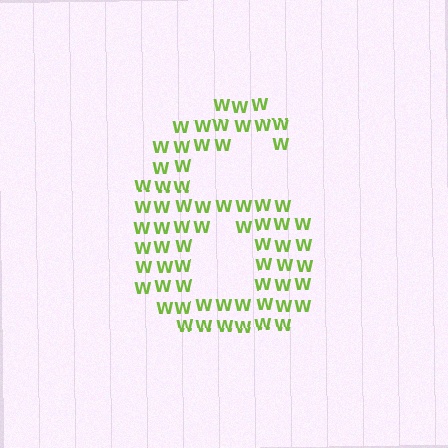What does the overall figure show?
The overall figure shows the digit 6.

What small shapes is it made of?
It is made of small letter W's.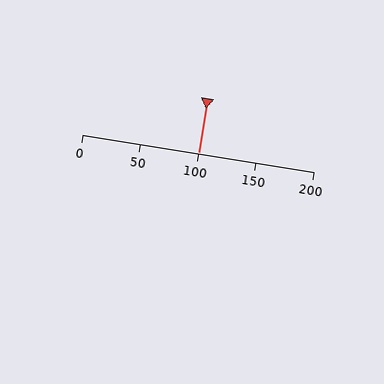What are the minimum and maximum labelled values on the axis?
The axis runs from 0 to 200.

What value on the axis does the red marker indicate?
The marker indicates approximately 100.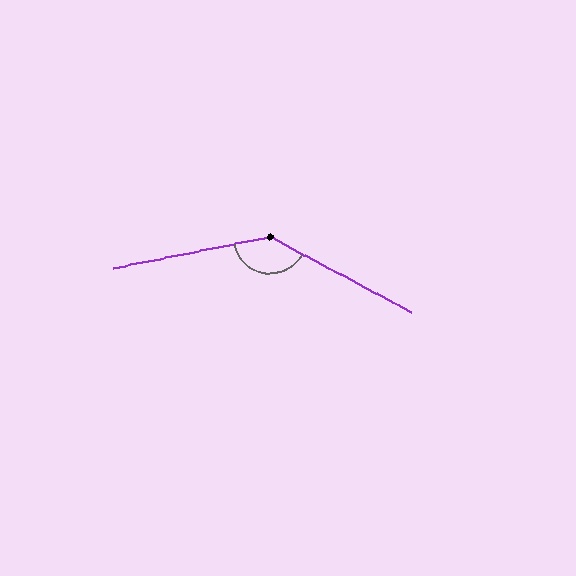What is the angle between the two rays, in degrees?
Approximately 141 degrees.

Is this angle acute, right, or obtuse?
It is obtuse.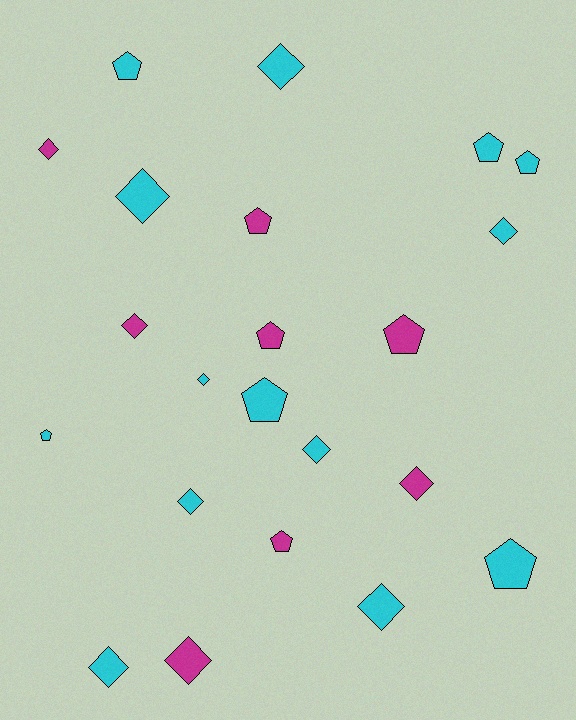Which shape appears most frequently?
Diamond, with 12 objects.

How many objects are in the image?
There are 22 objects.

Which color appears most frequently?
Cyan, with 14 objects.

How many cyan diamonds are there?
There are 8 cyan diamonds.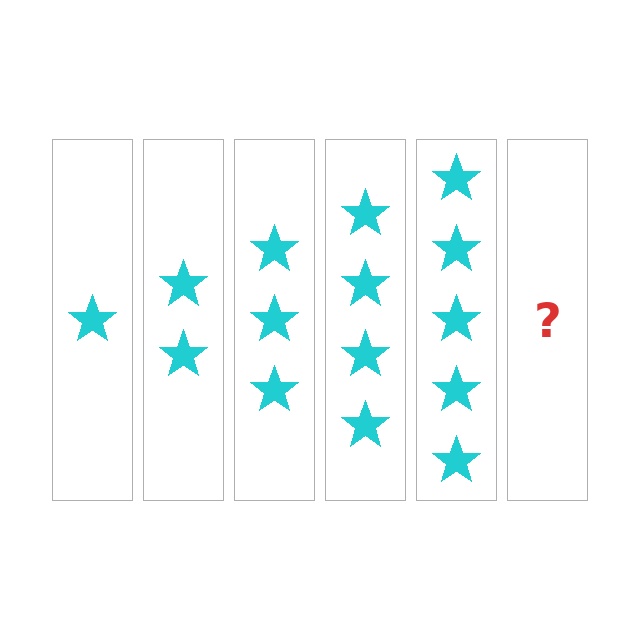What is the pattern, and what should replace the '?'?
The pattern is that each step adds one more star. The '?' should be 6 stars.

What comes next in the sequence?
The next element should be 6 stars.